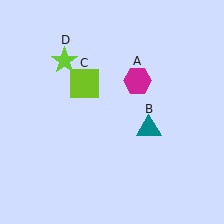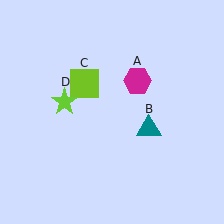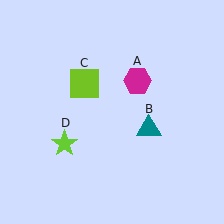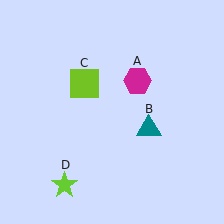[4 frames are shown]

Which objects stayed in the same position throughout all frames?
Magenta hexagon (object A) and teal triangle (object B) and lime square (object C) remained stationary.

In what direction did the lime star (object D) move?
The lime star (object D) moved down.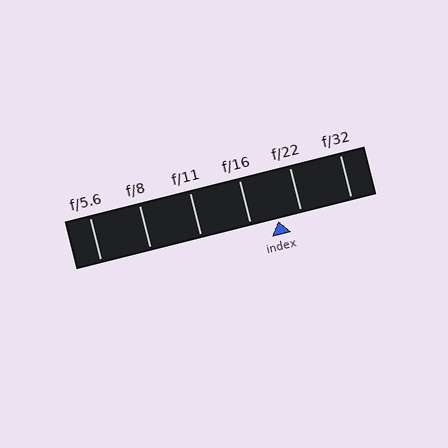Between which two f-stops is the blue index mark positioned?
The index mark is between f/16 and f/22.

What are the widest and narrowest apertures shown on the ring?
The widest aperture shown is f/5.6 and the narrowest is f/32.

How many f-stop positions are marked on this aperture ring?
There are 6 f-stop positions marked.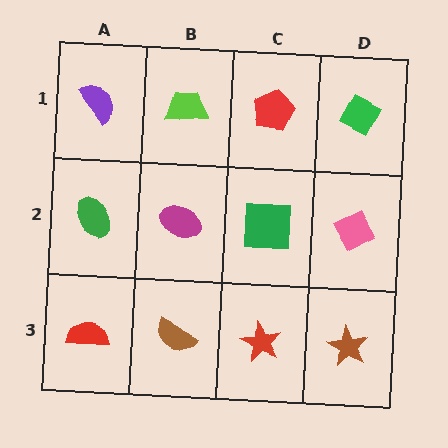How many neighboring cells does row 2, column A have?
3.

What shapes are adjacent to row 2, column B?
A lime trapezoid (row 1, column B), a brown semicircle (row 3, column B), a green ellipse (row 2, column A), a green square (row 2, column C).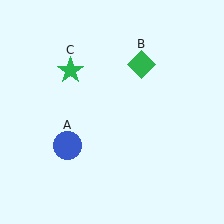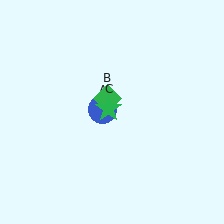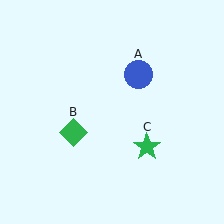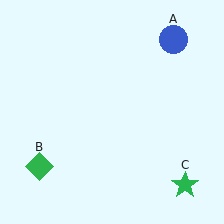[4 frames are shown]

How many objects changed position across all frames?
3 objects changed position: blue circle (object A), green diamond (object B), green star (object C).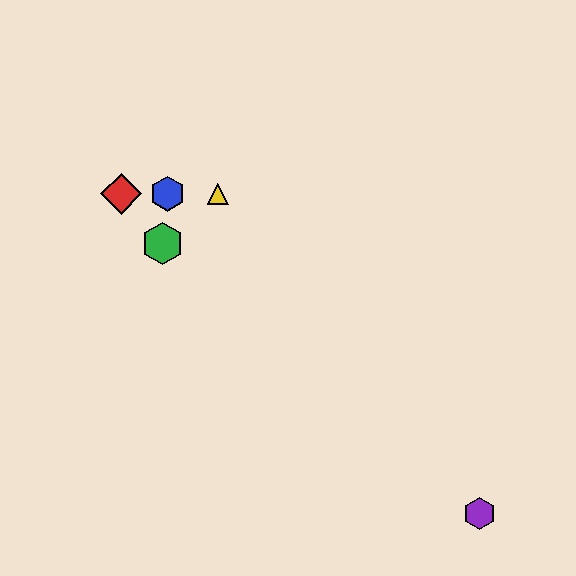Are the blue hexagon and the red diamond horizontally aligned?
Yes, both are at y≈194.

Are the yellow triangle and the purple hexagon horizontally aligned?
No, the yellow triangle is at y≈194 and the purple hexagon is at y≈513.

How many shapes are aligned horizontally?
3 shapes (the red diamond, the blue hexagon, the yellow triangle) are aligned horizontally.